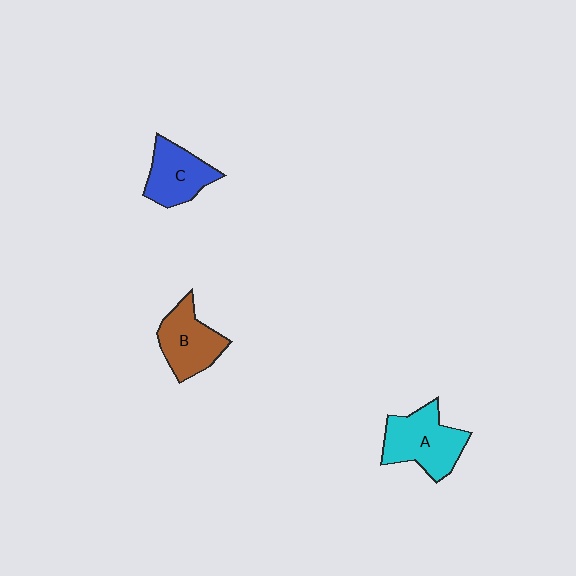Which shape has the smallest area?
Shape C (blue).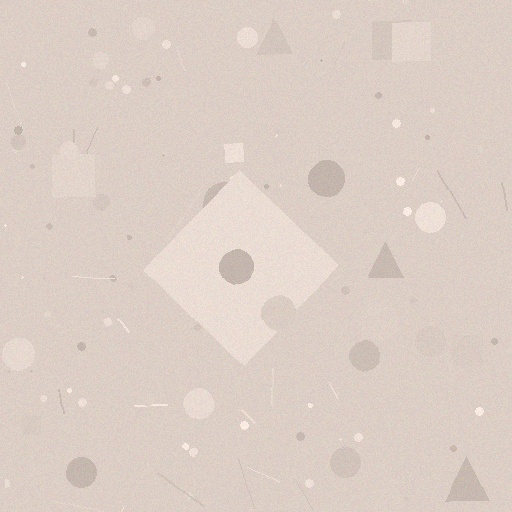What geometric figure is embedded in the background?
A diamond is embedded in the background.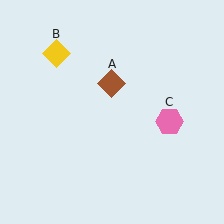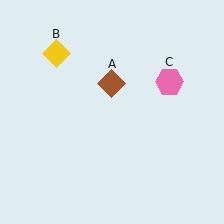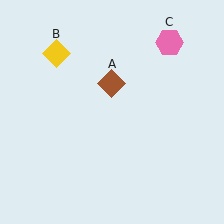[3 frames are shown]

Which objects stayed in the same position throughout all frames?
Brown diamond (object A) and yellow diamond (object B) remained stationary.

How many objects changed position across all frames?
1 object changed position: pink hexagon (object C).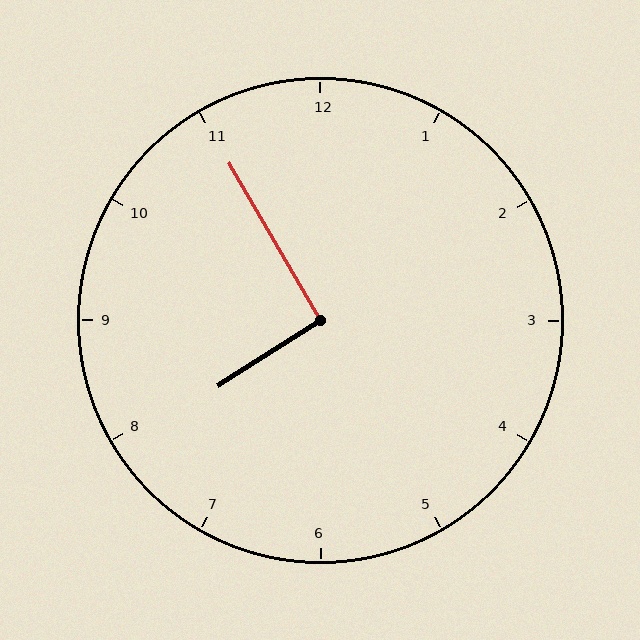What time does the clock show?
7:55.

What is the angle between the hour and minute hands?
Approximately 92 degrees.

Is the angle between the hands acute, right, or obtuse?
It is right.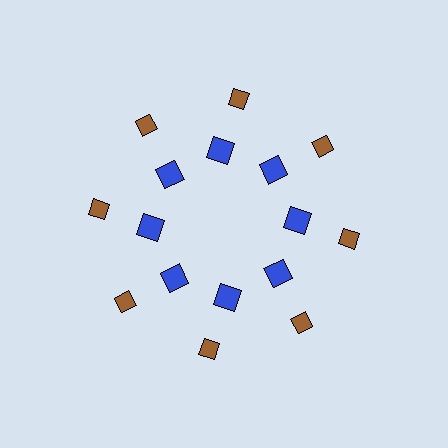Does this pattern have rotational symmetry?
Yes, this pattern has 8-fold rotational symmetry. It looks the same after rotating 45 degrees around the center.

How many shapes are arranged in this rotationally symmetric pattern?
There are 16 shapes, arranged in 8 groups of 2.